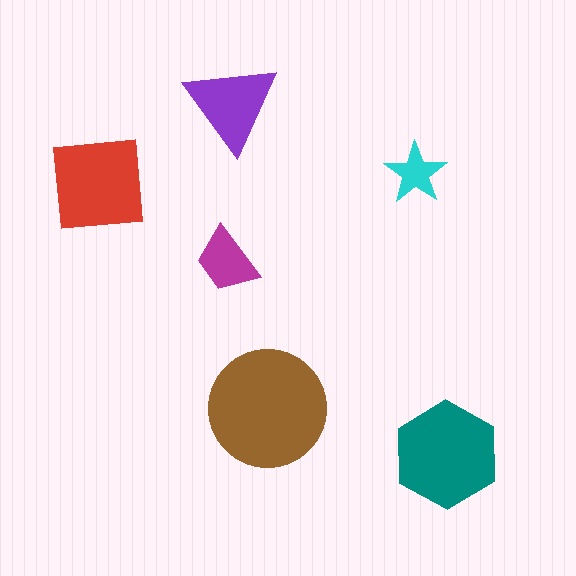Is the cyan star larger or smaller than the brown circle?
Smaller.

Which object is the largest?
The brown circle.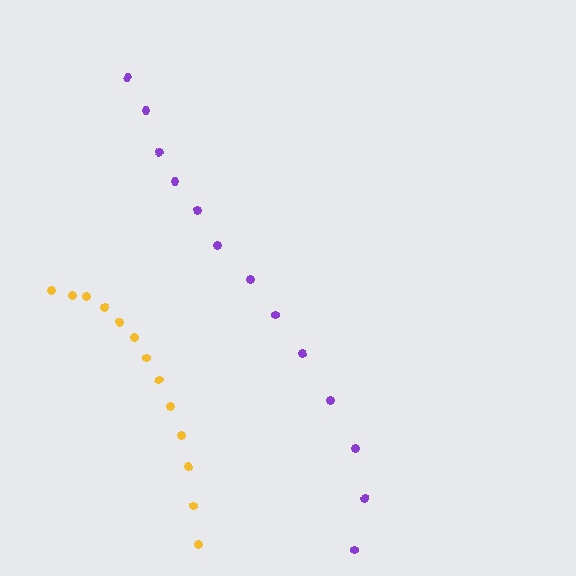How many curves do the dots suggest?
There are 2 distinct paths.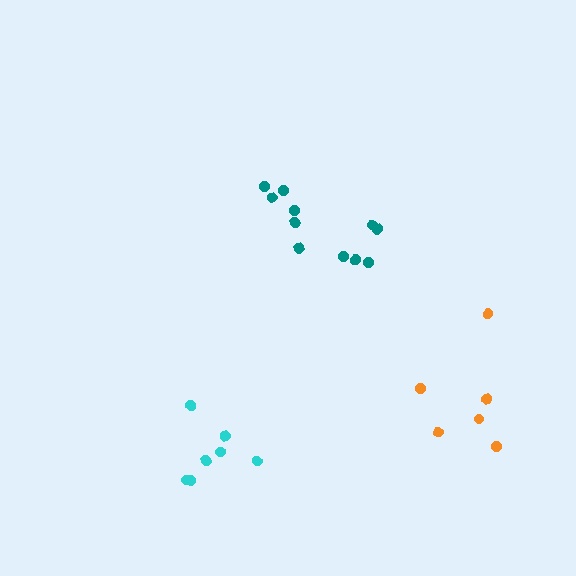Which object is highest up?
The teal cluster is topmost.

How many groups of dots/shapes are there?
There are 3 groups.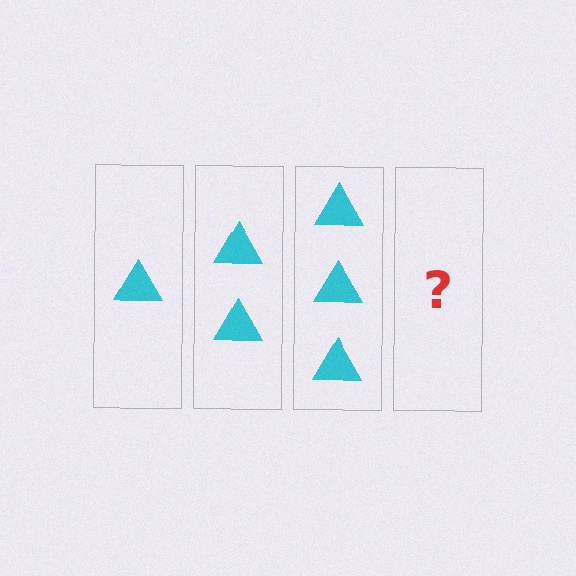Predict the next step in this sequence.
The next step is 4 triangles.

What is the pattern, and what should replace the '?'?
The pattern is that each step adds one more triangle. The '?' should be 4 triangles.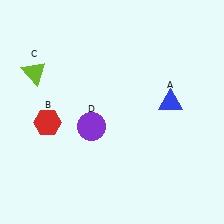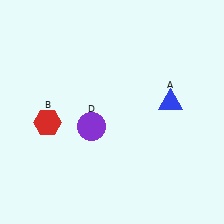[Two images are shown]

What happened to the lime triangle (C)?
The lime triangle (C) was removed in Image 2. It was in the top-left area of Image 1.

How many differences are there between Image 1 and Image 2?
There is 1 difference between the two images.